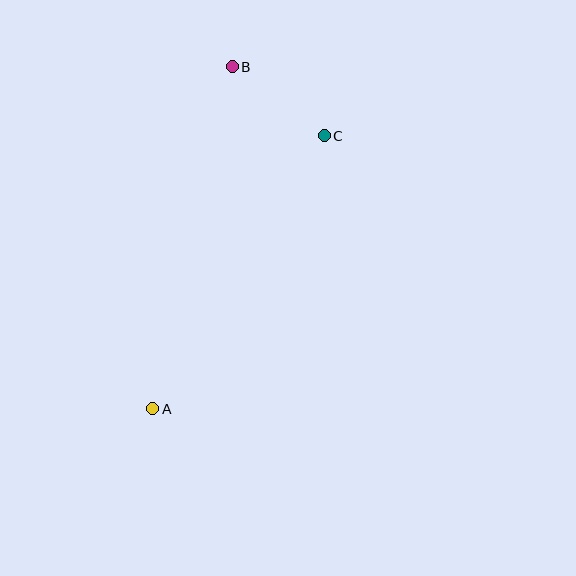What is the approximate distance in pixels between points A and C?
The distance between A and C is approximately 322 pixels.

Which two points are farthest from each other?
Points A and B are farthest from each other.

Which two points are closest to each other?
Points B and C are closest to each other.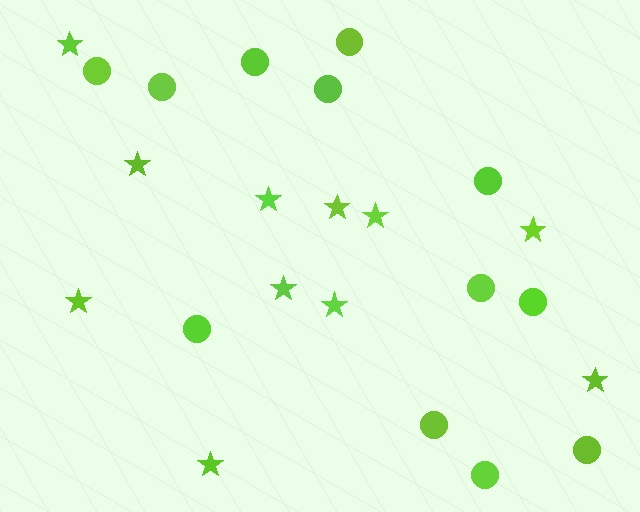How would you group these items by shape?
There are 2 groups: one group of circles (12) and one group of stars (11).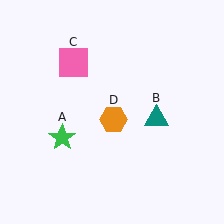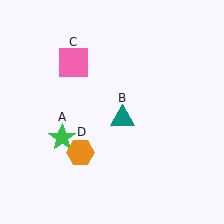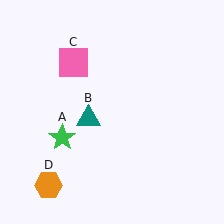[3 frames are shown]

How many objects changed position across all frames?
2 objects changed position: teal triangle (object B), orange hexagon (object D).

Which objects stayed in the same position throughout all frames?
Green star (object A) and pink square (object C) remained stationary.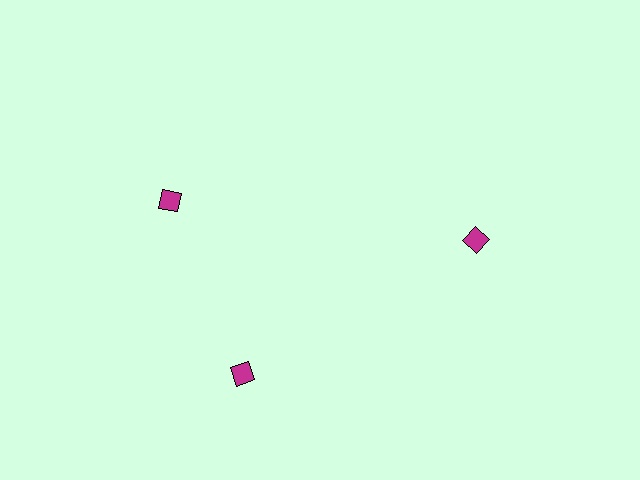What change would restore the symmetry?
The symmetry would be restored by rotating it back into even spacing with its neighbors so that all 3 diamonds sit at equal angles and equal distance from the center.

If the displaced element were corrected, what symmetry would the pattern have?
It would have 3-fold rotational symmetry — the pattern would map onto itself every 120 degrees.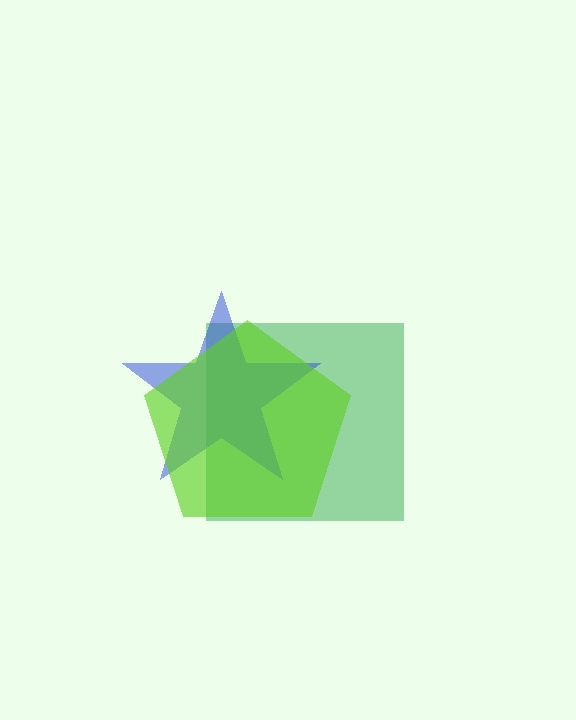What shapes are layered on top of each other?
The layered shapes are: a green square, a blue star, a lime pentagon.